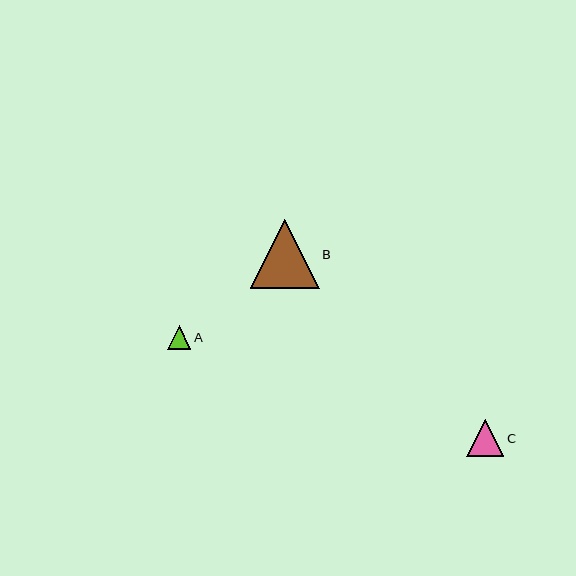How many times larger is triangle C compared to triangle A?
Triangle C is approximately 1.6 times the size of triangle A.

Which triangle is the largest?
Triangle B is the largest with a size of approximately 69 pixels.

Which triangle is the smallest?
Triangle A is the smallest with a size of approximately 23 pixels.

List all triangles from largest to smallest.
From largest to smallest: B, C, A.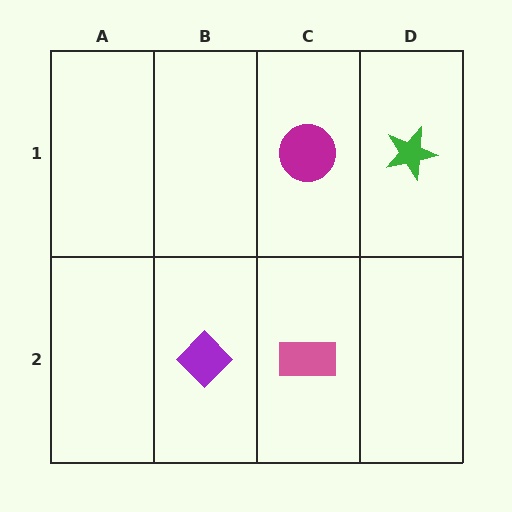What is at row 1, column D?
A green star.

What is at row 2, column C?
A pink rectangle.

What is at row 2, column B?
A purple diamond.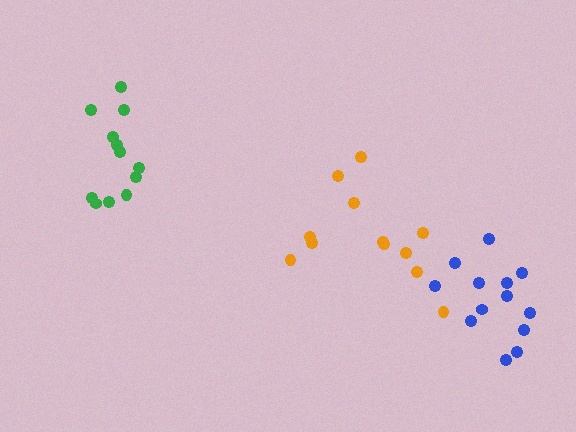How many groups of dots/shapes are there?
There are 3 groups.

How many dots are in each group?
Group 1: 12 dots, Group 2: 12 dots, Group 3: 13 dots (37 total).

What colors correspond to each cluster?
The clusters are colored: orange, green, blue.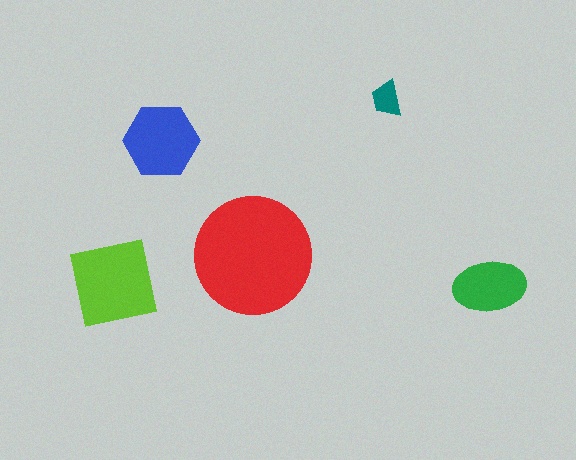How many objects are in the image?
There are 5 objects in the image.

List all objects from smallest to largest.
The teal trapezoid, the green ellipse, the blue hexagon, the lime square, the red circle.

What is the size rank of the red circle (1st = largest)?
1st.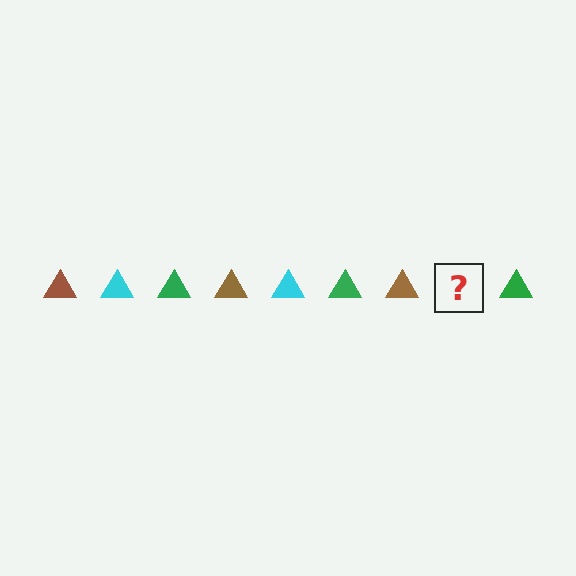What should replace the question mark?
The question mark should be replaced with a cyan triangle.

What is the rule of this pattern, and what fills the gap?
The rule is that the pattern cycles through brown, cyan, green triangles. The gap should be filled with a cyan triangle.